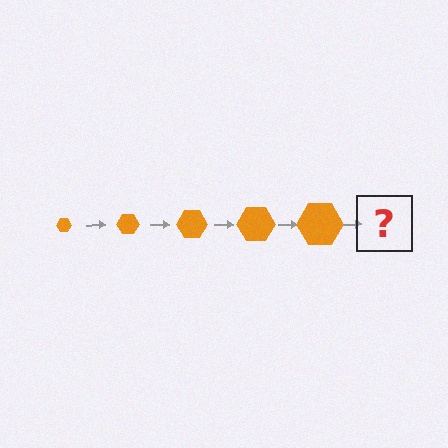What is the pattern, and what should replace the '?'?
The pattern is that the hexagon gets progressively larger each step. The '?' should be an orange hexagon, larger than the previous one.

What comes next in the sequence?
The next element should be an orange hexagon, larger than the previous one.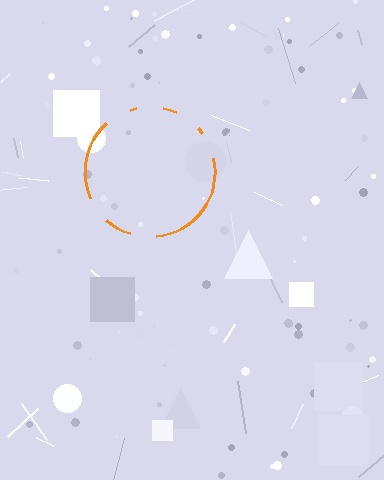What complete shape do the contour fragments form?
The contour fragments form a circle.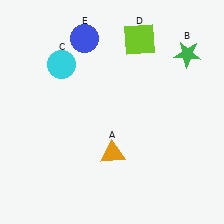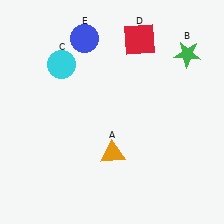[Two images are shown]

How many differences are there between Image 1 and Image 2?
There is 1 difference between the two images.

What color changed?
The square (D) changed from lime in Image 1 to red in Image 2.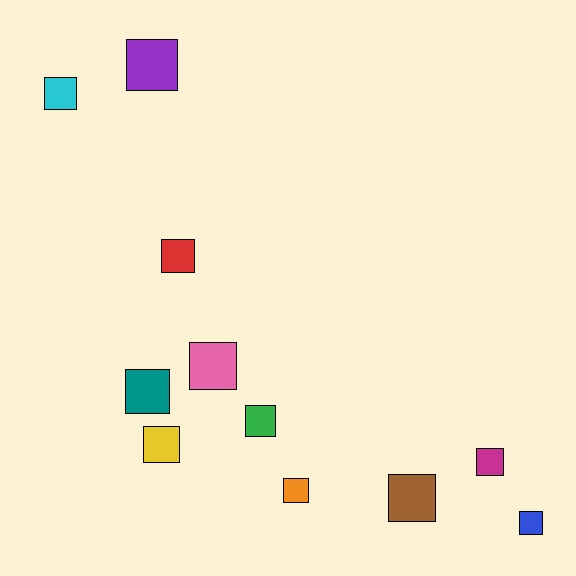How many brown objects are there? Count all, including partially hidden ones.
There is 1 brown object.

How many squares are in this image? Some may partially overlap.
There are 11 squares.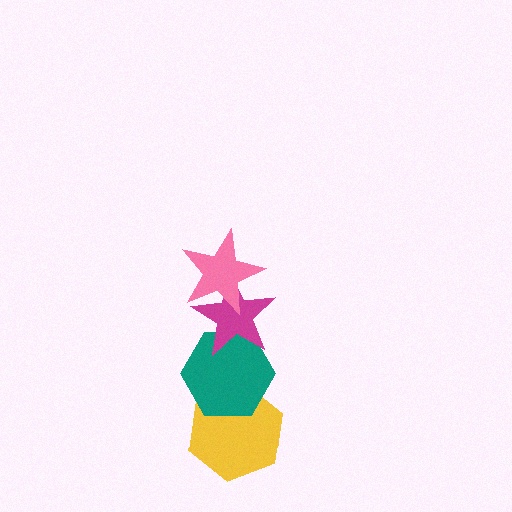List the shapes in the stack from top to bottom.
From top to bottom: the pink star, the magenta star, the teal hexagon, the yellow hexagon.